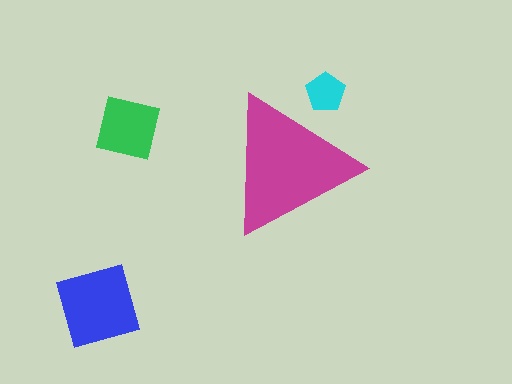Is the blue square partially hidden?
No, the blue square is fully visible.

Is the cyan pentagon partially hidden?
Yes, the cyan pentagon is partially hidden behind the magenta triangle.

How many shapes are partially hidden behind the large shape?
1 shape is partially hidden.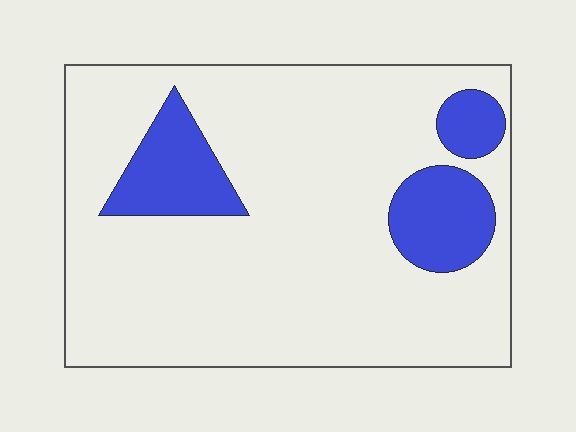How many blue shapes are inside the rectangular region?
3.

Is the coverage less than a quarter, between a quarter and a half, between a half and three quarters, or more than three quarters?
Less than a quarter.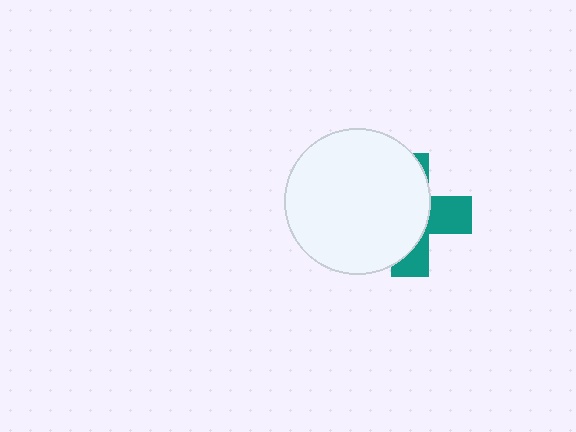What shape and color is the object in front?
The object in front is a white circle.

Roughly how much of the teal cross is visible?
A small part of it is visible (roughly 36%).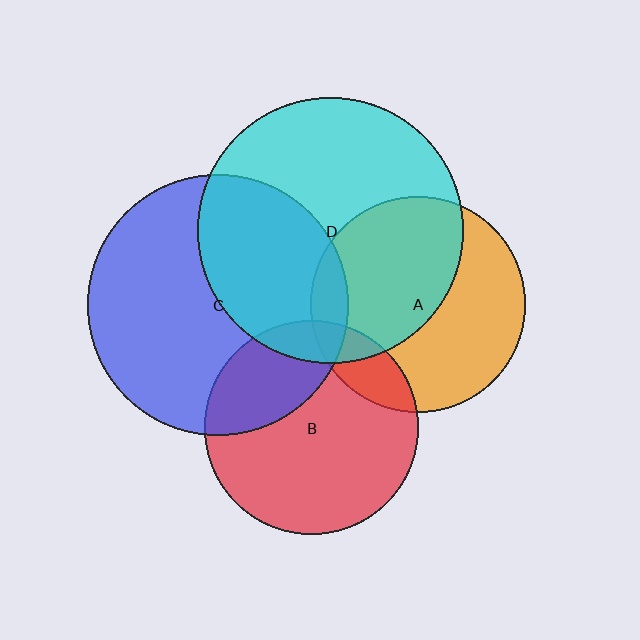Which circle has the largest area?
Circle D (cyan).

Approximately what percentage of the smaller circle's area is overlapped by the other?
Approximately 15%.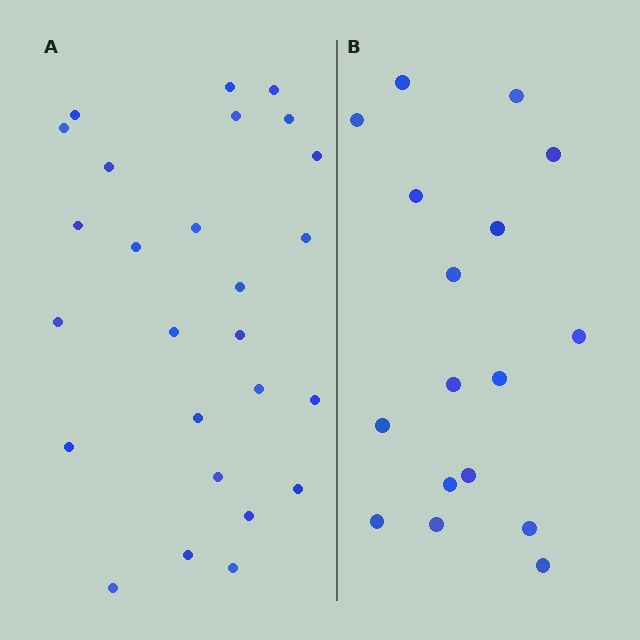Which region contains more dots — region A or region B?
Region A (the left region) has more dots.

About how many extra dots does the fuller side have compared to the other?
Region A has roughly 8 or so more dots than region B.